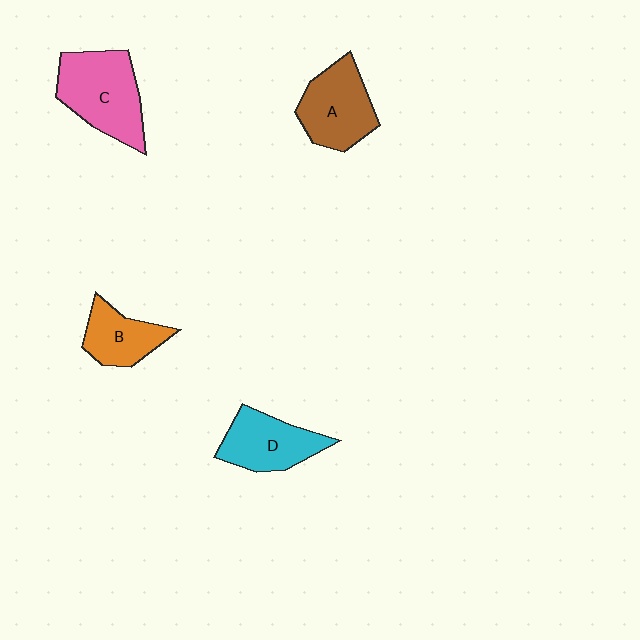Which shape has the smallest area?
Shape B (orange).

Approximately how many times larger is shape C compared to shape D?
Approximately 1.3 times.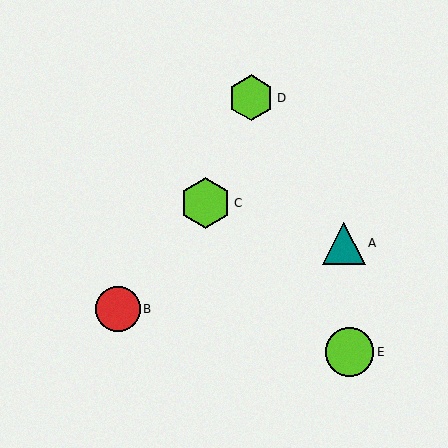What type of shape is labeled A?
Shape A is a teal triangle.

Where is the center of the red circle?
The center of the red circle is at (118, 309).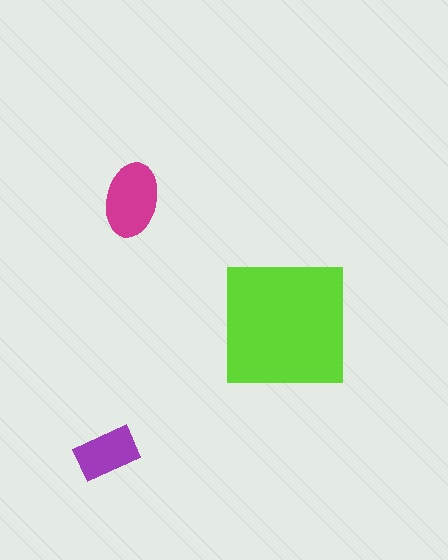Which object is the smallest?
The purple rectangle.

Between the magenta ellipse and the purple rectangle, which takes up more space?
The magenta ellipse.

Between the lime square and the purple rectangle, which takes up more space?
The lime square.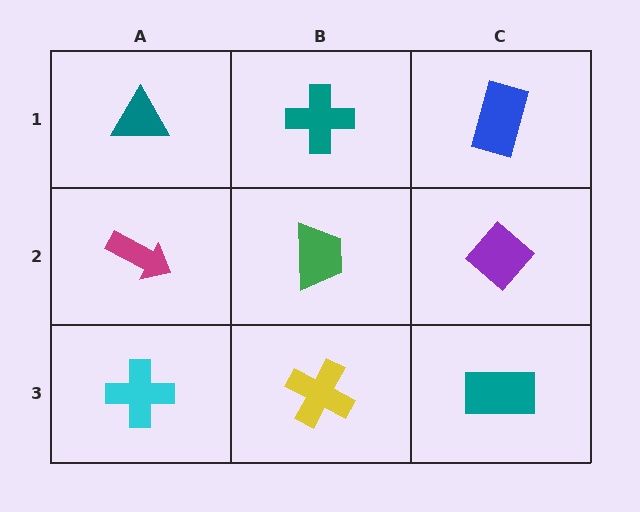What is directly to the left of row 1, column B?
A teal triangle.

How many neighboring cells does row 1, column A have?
2.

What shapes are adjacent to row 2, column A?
A teal triangle (row 1, column A), a cyan cross (row 3, column A), a green trapezoid (row 2, column B).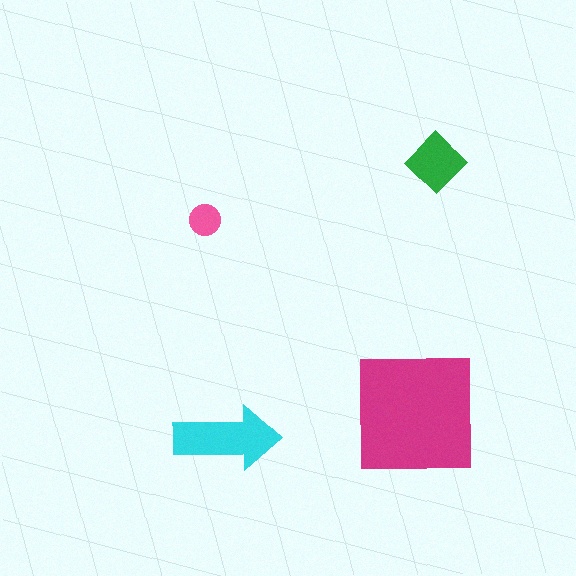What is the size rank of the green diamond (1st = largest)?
3rd.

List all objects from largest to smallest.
The magenta square, the cyan arrow, the green diamond, the pink circle.